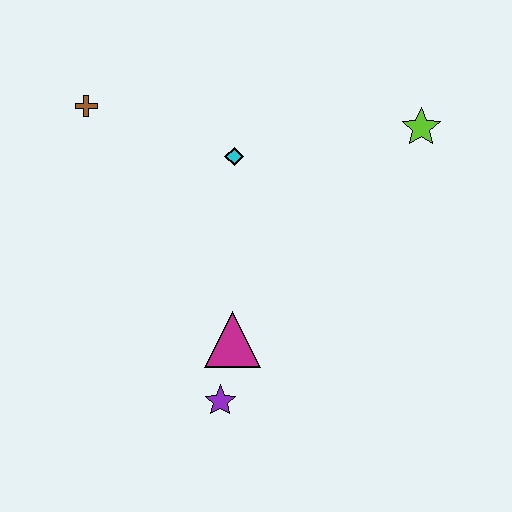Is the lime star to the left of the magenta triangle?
No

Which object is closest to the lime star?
The cyan diamond is closest to the lime star.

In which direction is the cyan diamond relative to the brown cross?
The cyan diamond is to the right of the brown cross.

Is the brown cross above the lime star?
Yes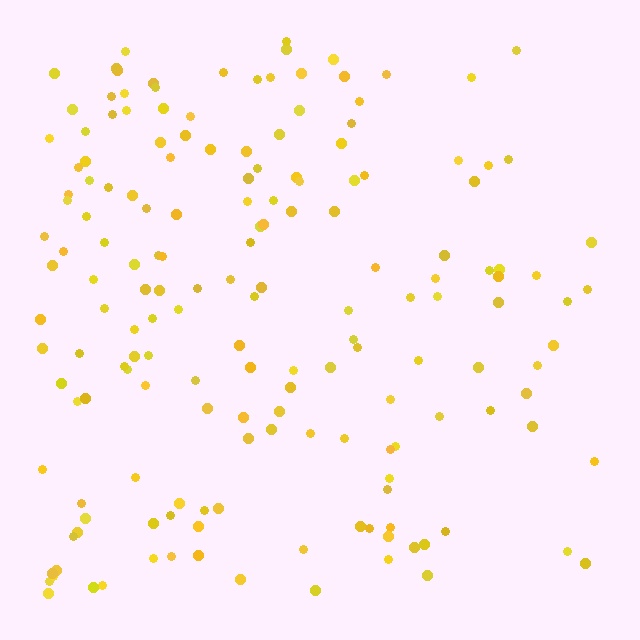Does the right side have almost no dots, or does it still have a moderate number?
Still a moderate number, just noticeably fewer than the left.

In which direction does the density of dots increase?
From right to left, with the left side densest.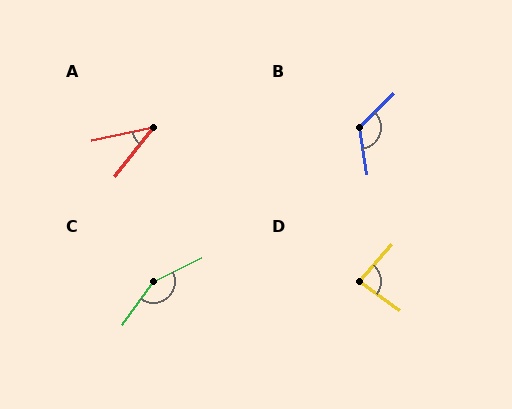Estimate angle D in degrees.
Approximately 85 degrees.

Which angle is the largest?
C, at approximately 152 degrees.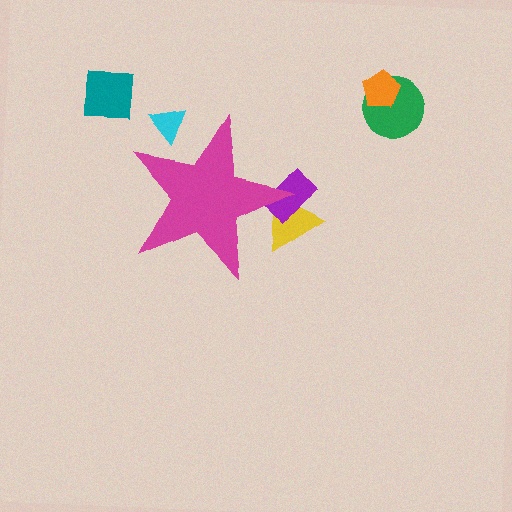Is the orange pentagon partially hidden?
No, the orange pentagon is fully visible.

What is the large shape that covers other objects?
A magenta star.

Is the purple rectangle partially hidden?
Yes, the purple rectangle is partially hidden behind the magenta star.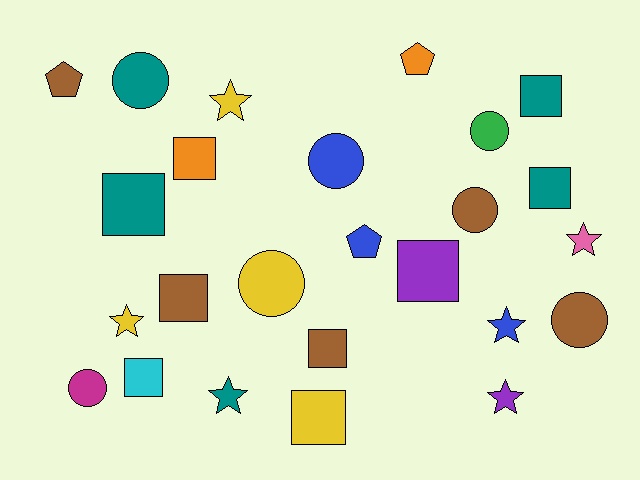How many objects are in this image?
There are 25 objects.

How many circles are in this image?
There are 7 circles.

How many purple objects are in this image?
There are 2 purple objects.